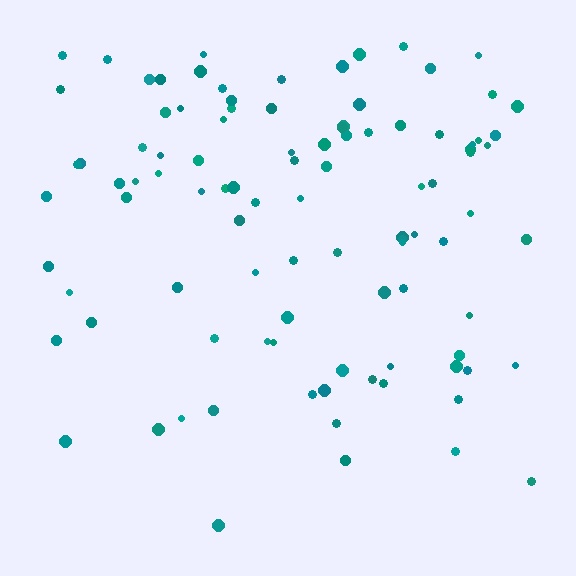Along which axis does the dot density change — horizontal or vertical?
Vertical.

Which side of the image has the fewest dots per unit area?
The bottom.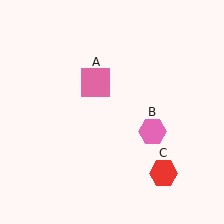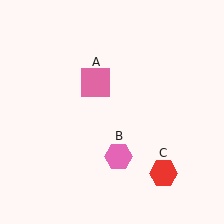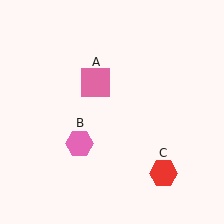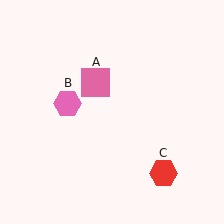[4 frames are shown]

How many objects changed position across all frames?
1 object changed position: pink hexagon (object B).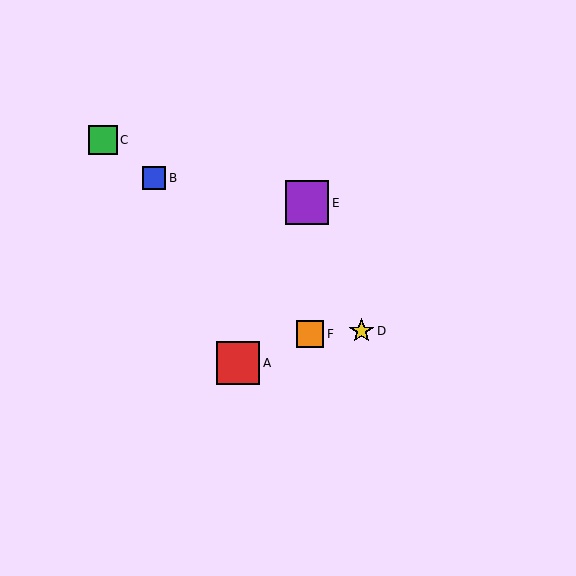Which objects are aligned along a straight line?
Objects B, C, D are aligned along a straight line.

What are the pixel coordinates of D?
Object D is at (362, 331).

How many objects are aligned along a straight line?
3 objects (B, C, D) are aligned along a straight line.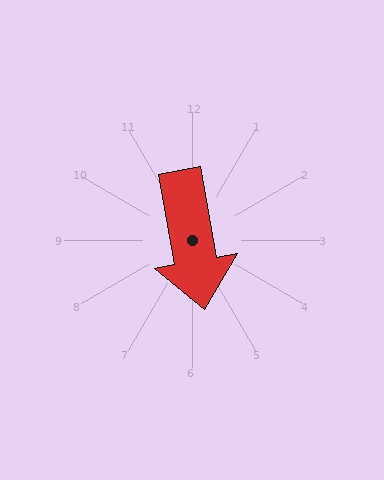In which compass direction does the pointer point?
South.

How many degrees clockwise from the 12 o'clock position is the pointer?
Approximately 170 degrees.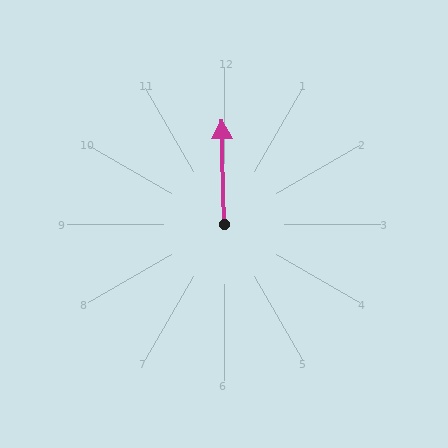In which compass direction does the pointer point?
North.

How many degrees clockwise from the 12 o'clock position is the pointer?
Approximately 359 degrees.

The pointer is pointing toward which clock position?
Roughly 12 o'clock.